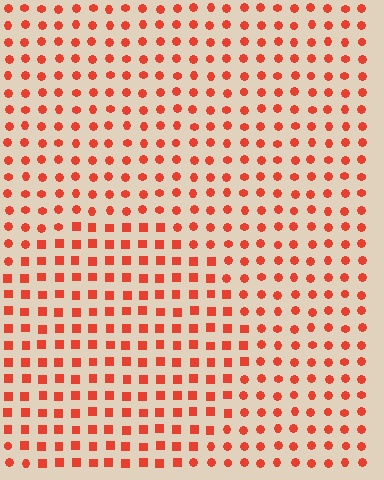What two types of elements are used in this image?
The image uses squares inside the circle region and circles outside it.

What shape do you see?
I see a circle.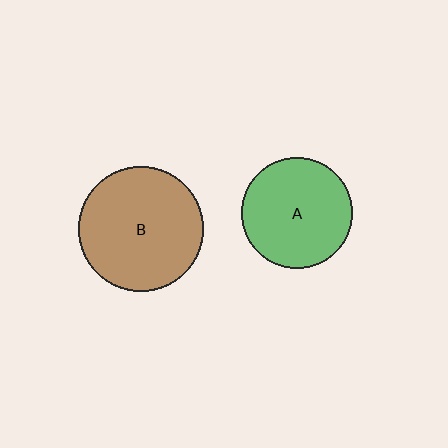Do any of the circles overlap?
No, none of the circles overlap.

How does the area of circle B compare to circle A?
Approximately 1.3 times.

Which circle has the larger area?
Circle B (brown).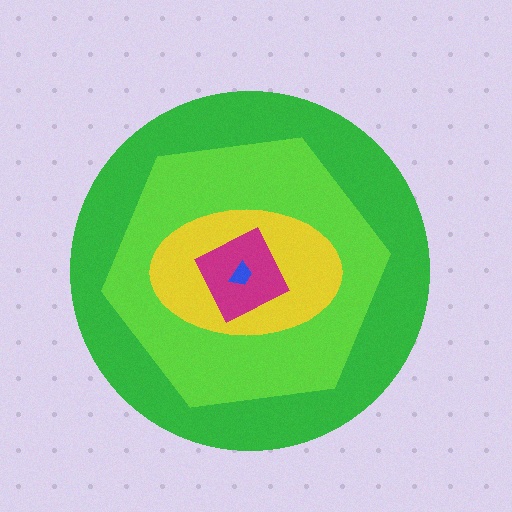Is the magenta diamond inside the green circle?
Yes.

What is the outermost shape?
The green circle.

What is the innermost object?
The blue trapezoid.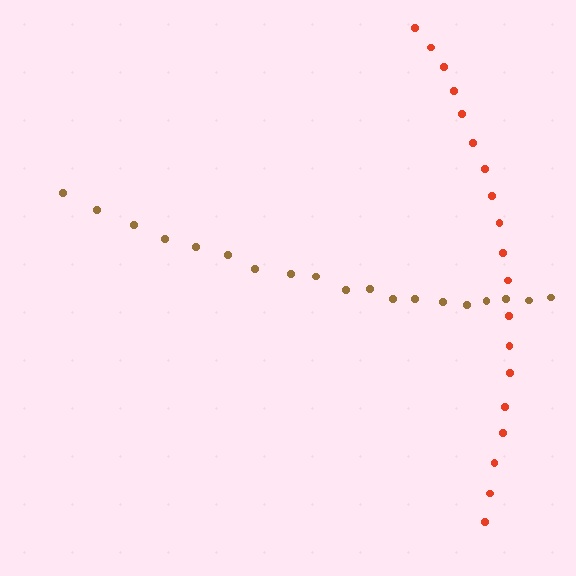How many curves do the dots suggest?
There are 2 distinct paths.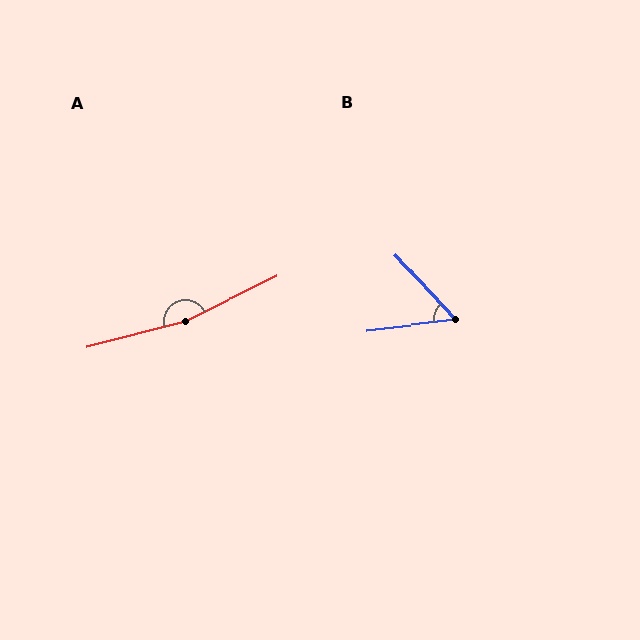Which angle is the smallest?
B, at approximately 54 degrees.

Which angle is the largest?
A, at approximately 168 degrees.